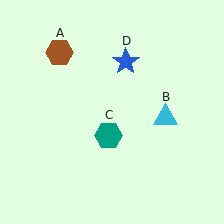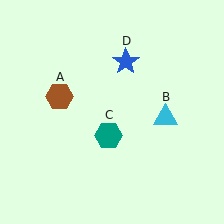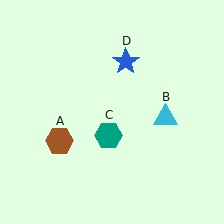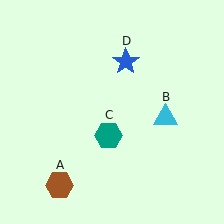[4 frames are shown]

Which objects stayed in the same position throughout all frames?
Cyan triangle (object B) and teal hexagon (object C) and blue star (object D) remained stationary.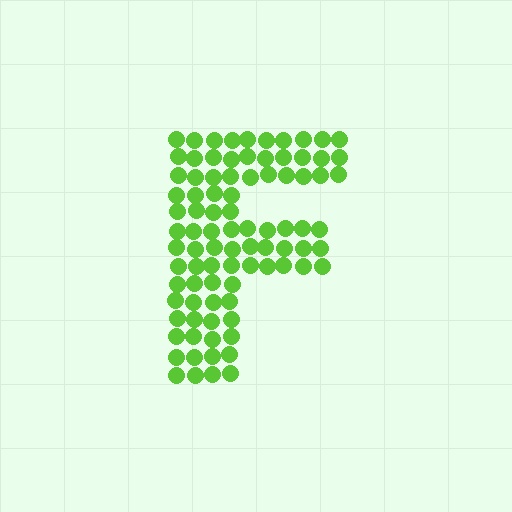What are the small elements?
The small elements are circles.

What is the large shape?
The large shape is the letter F.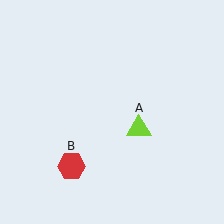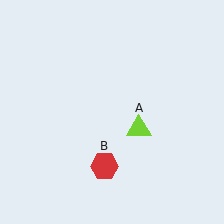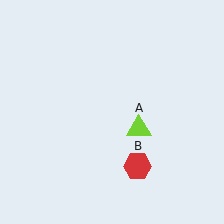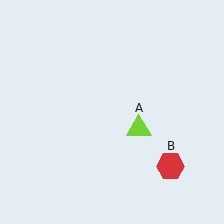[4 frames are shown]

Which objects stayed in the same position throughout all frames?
Lime triangle (object A) remained stationary.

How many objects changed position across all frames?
1 object changed position: red hexagon (object B).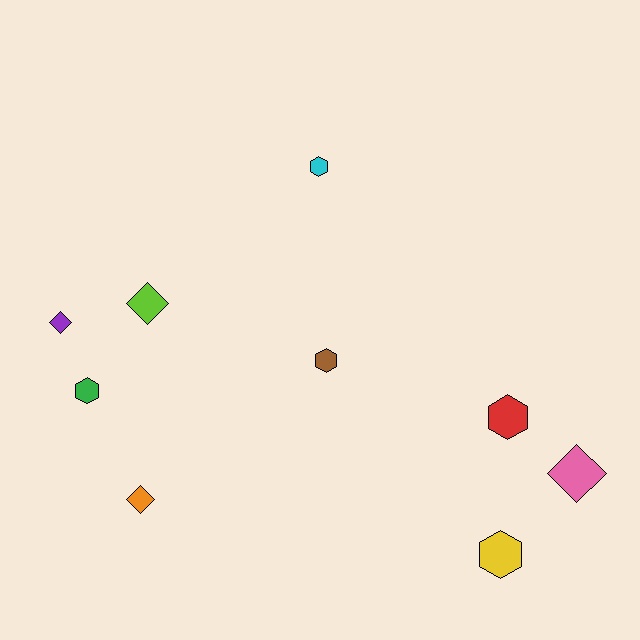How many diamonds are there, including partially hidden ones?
There are 4 diamonds.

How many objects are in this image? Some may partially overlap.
There are 9 objects.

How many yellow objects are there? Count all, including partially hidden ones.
There is 1 yellow object.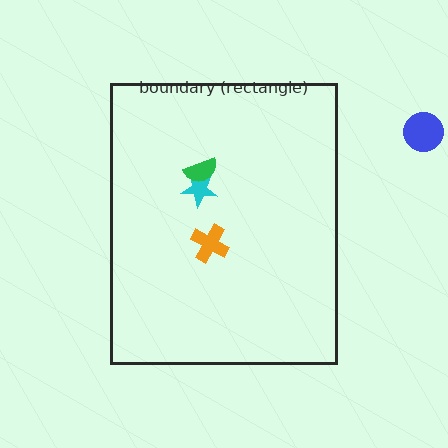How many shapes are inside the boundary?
3 inside, 1 outside.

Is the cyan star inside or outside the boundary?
Inside.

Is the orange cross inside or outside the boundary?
Inside.